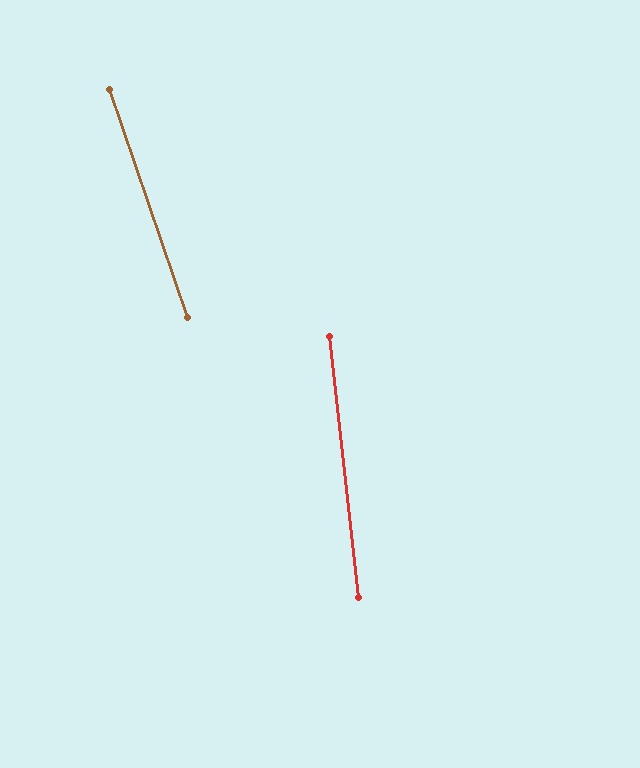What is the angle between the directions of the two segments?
Approximately 12 degrees.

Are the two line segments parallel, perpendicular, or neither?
Neither parallel nor perpendicular — they differ by about 12°.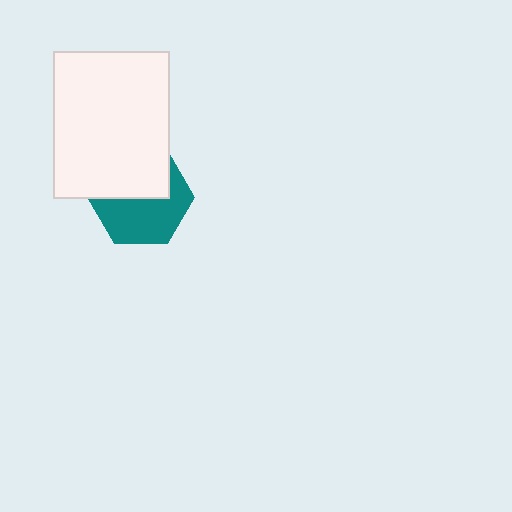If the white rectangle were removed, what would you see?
You would see the complete teal hexagon.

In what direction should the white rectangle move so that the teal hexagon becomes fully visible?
The white rectangle should move up. That is the shortest direction to clear the overlap and leave the teal hexagon fully visible.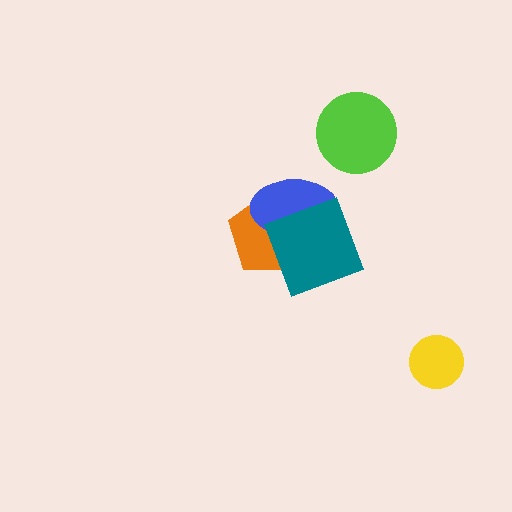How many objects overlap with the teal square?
2 objects overlap with the teal square.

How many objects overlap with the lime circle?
0 objects overlap with the lime circle.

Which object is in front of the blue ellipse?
The teal square is in front of the blue ellipse.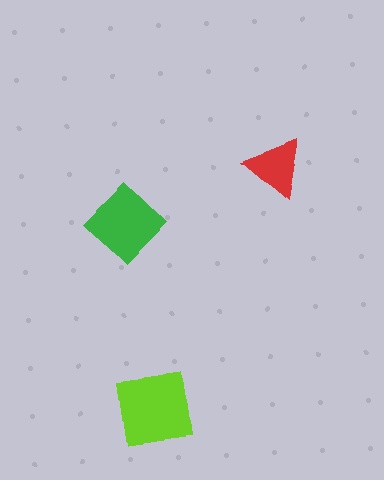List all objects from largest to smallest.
The lime square, the green diamond, the red triangle.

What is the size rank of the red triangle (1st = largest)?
3rd.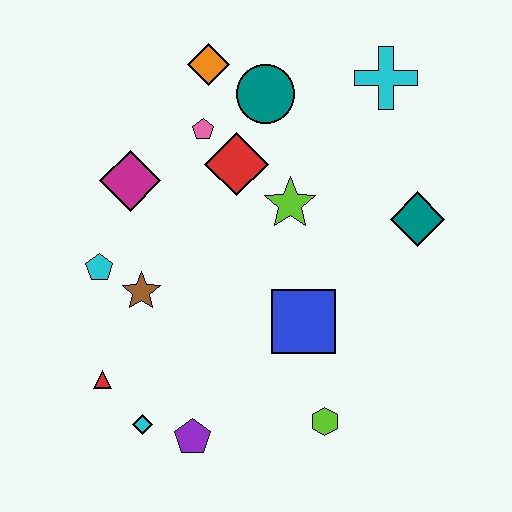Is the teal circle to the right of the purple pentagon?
Yes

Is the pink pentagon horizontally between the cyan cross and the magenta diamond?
Yes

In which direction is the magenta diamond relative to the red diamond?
The magenta diamond is to the left of the red diamond.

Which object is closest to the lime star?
The red diamond is closest to the lime star.